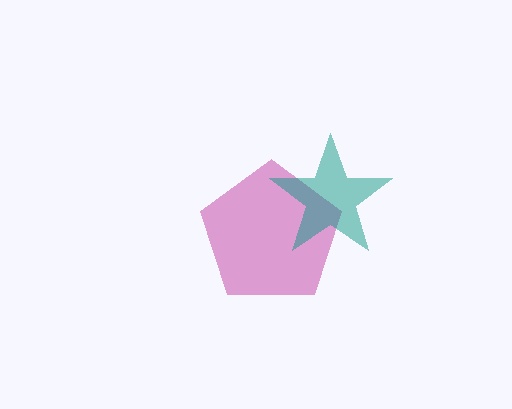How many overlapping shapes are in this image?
There are 2 overlapping shapes in the image.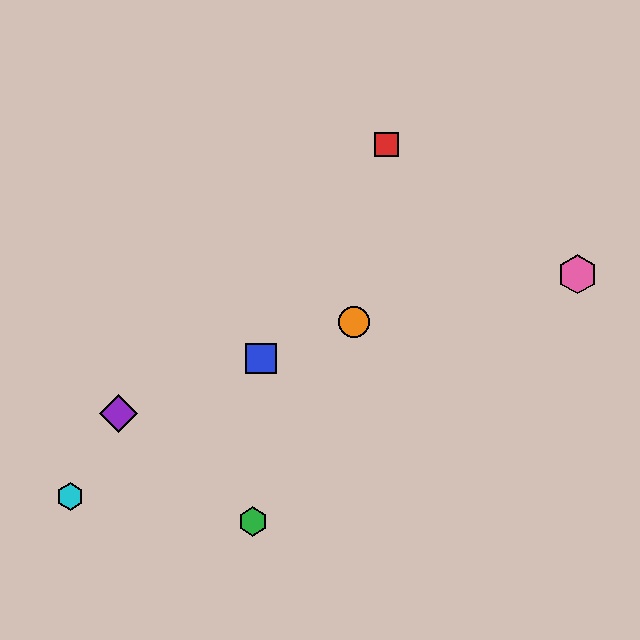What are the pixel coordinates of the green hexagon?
The green hexagon is at (253, 522).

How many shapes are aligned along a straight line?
4 shapes (the blue square, the yellow diamond, the purple diamond, the orange circle) are aligned along a straight line.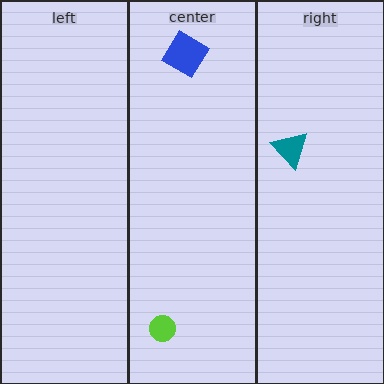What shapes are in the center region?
The blue diamond, the lime circle.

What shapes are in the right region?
The teal triangle.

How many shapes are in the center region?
2.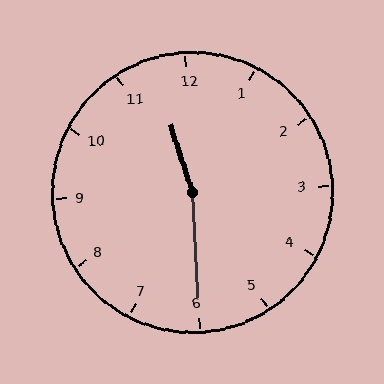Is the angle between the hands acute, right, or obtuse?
It is obtuse.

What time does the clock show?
11:30.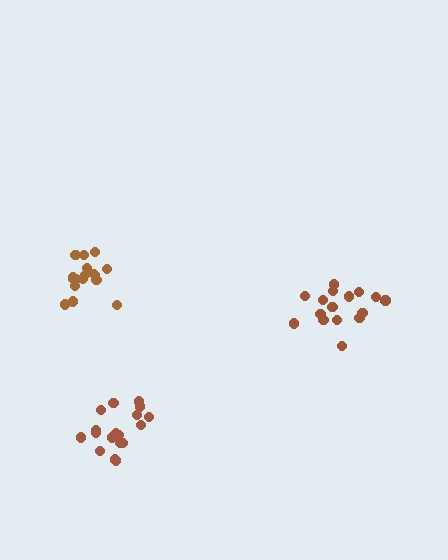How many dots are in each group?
Group 1: 16 dots, Group 2: 18 dots, Group 3: 17 dots (51 total).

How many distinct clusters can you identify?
There are 3 distinct clusters.